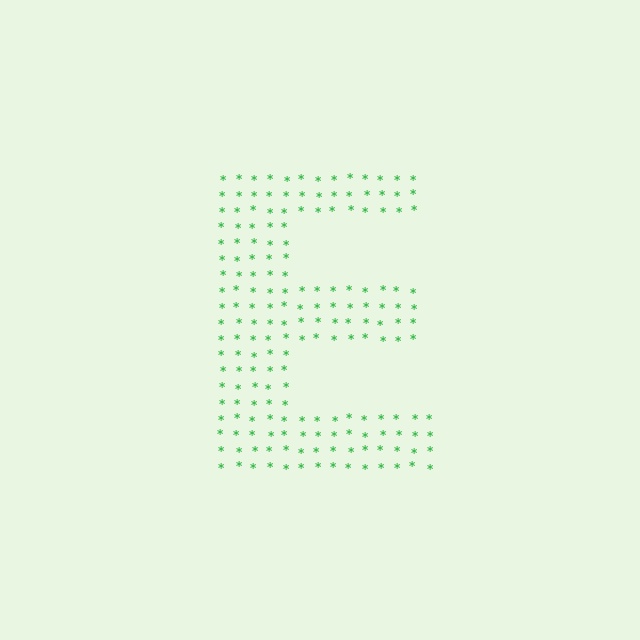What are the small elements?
The small elements are asterisks.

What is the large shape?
The large shape is the letter E.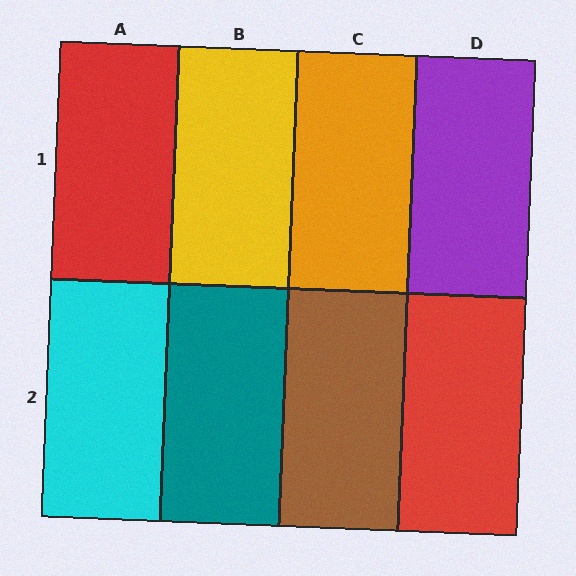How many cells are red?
2 cells are red.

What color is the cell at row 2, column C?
Brown.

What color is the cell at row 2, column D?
Red.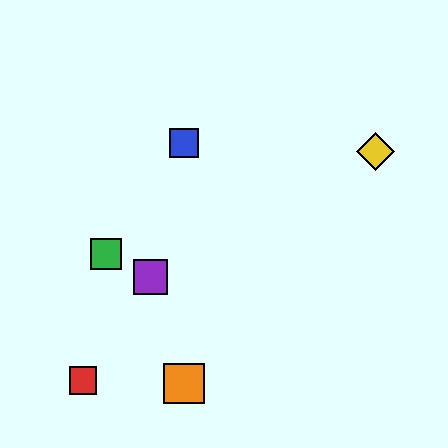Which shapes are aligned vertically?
The blue square, the orange square are aligned vertically.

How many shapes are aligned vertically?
2 shapes (the blue square, the orange square) are aligned vertically.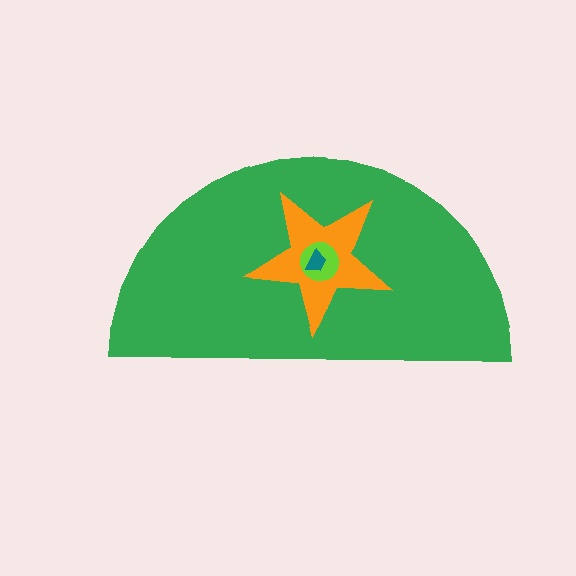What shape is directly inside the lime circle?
The teal trapezoid.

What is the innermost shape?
The teal trapezoid.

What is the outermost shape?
The green semicircle.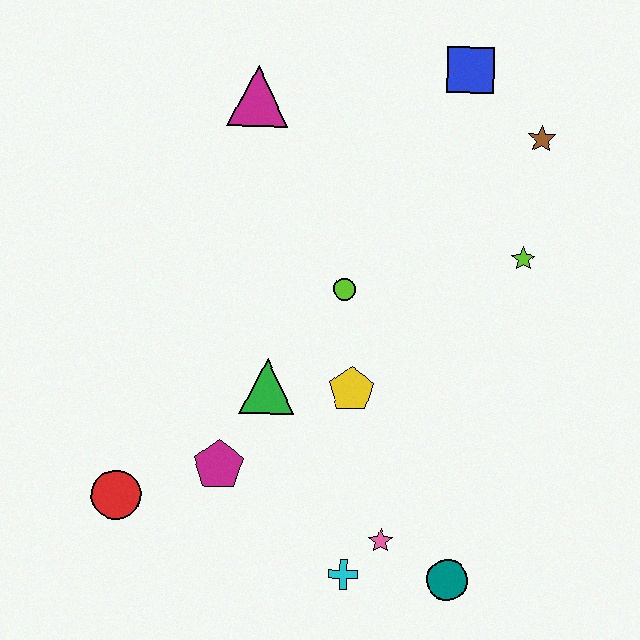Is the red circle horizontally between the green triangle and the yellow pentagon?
No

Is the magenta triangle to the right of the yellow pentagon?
No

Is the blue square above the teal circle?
Yes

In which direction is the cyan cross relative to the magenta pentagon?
The cyan cross is to the right of the magenta pentagon.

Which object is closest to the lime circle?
The yellow pentagon is closest to the lime circle.